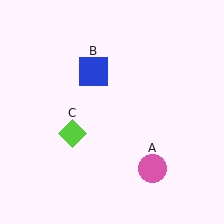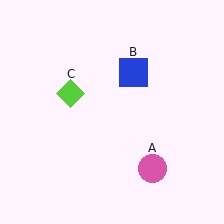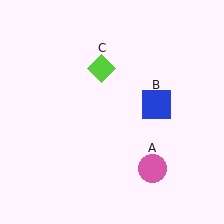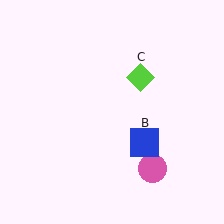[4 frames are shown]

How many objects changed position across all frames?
2 objects changed position: blue square (object B), lime diamond (object C).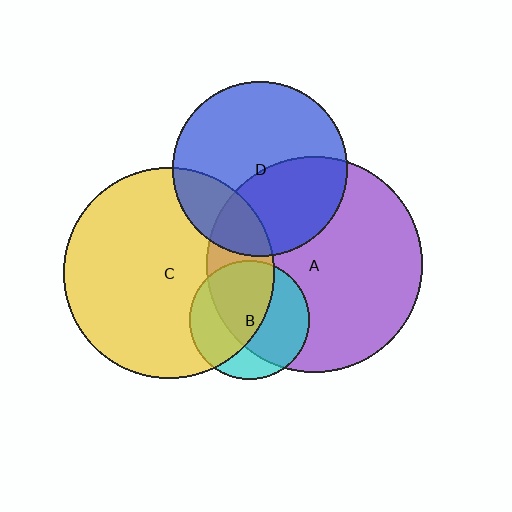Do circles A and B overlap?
Yes.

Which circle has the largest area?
Circle A (purple).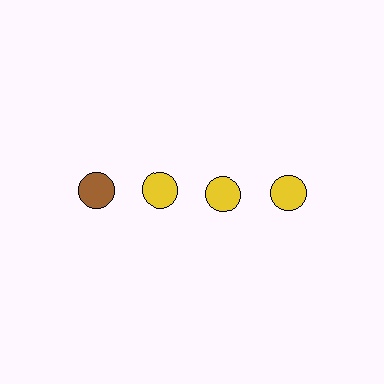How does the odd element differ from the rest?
It has a different color: brown instead of yellow.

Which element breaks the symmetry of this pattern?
The brown circle in the top row, leftmost column breaks the symmetry. All other shapes are yellow circles.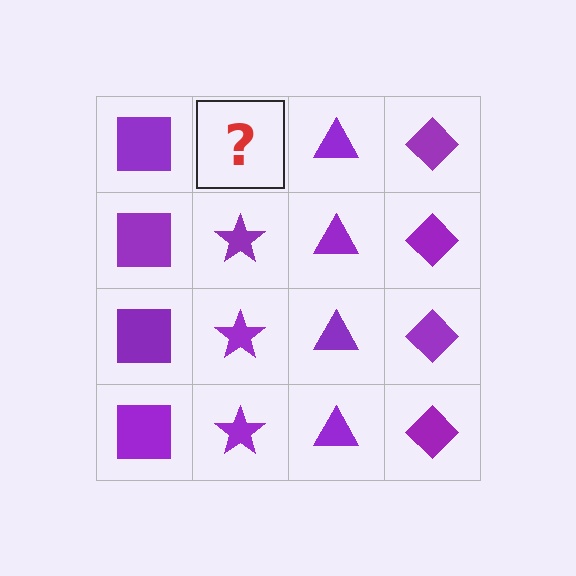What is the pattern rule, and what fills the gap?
The rule is that each column has a consistent shape. The gap should be filled with a purple star.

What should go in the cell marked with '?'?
The missing cell should contain a purple star.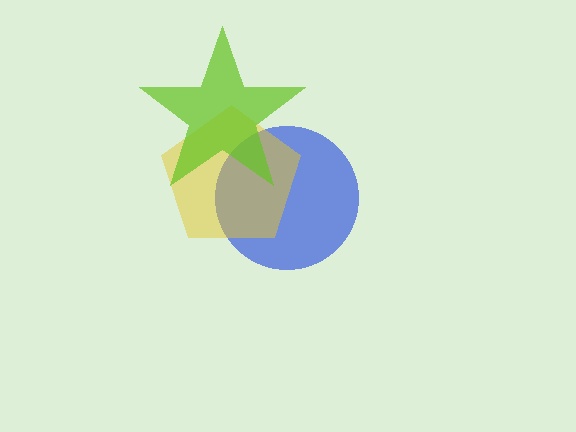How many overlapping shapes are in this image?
There are 3 overlapping shapes in the image.